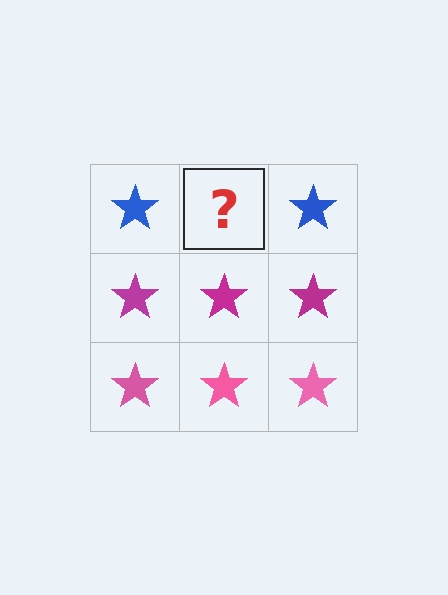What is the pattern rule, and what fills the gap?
The rule is that each row has a consistent color. The gap should be filled with a blue star.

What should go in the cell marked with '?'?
The missing cell should contain a blue star.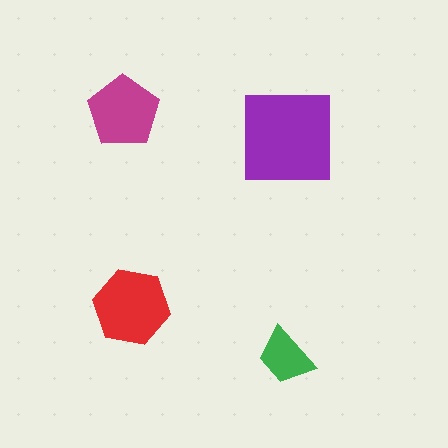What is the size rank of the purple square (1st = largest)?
1st.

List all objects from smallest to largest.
The green trapezoid, the magenta pentagon, the red hexagon, the purple square.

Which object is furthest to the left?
The magenta pentagon is leftmost.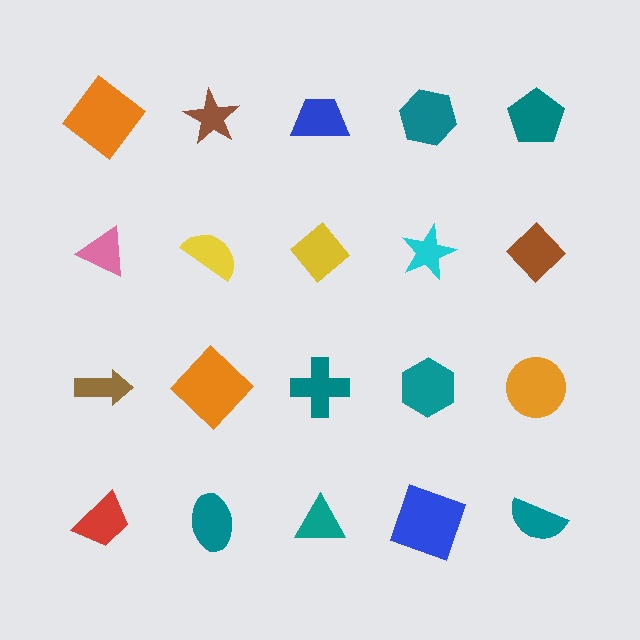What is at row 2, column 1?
A pink triangle.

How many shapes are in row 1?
5 shapes.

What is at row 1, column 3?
A blue trapezoid.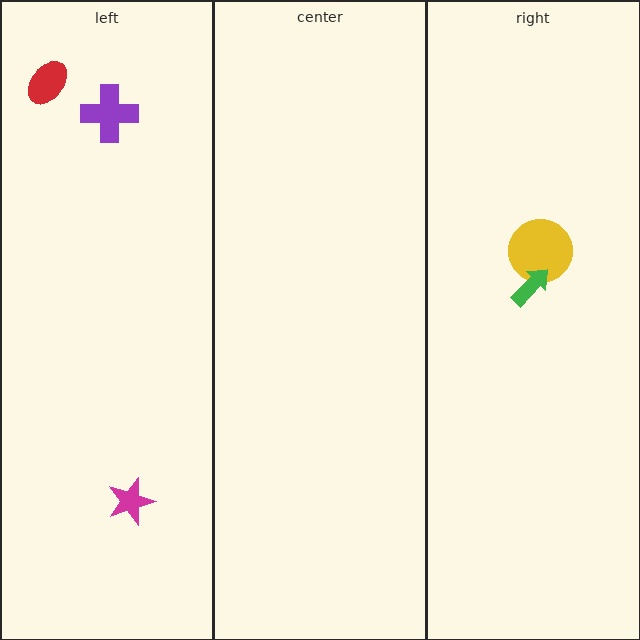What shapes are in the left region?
The red ellipse, the magenta star, the purple cross.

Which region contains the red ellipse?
The left region.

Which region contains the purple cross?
The left region.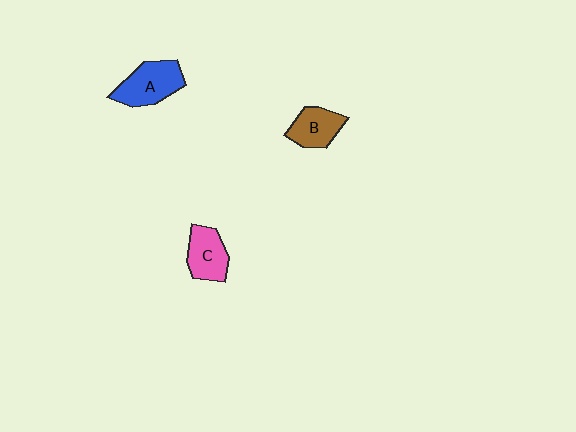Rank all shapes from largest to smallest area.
From largest to smallest: A (blue), C (pink), B (brown).